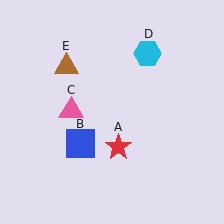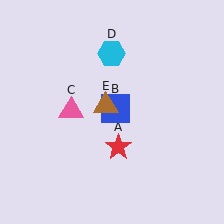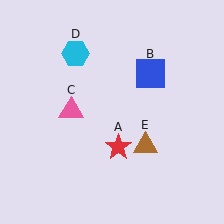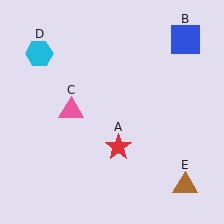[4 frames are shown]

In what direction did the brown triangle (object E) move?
The brown triangle (object E) moved down and to the right.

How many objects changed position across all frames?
3 objects changed position: blue square (object B), cyan hexagon (object D), brown triangle (object E).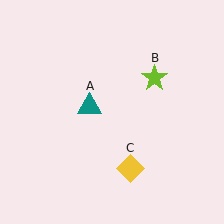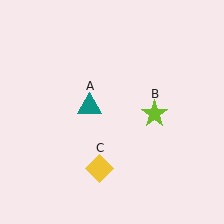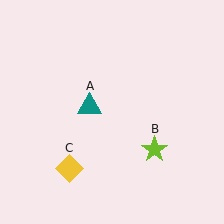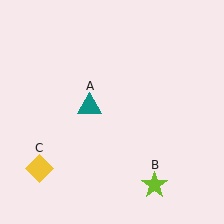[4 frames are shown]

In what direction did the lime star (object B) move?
The lime star (object B) moved down.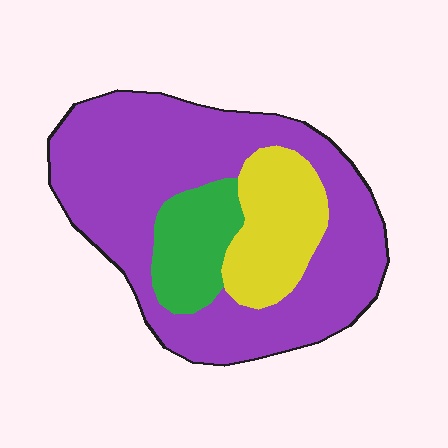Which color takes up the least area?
Green, at roughly 15%.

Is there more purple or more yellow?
Purple.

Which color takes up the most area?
Purple, at roughly 70%.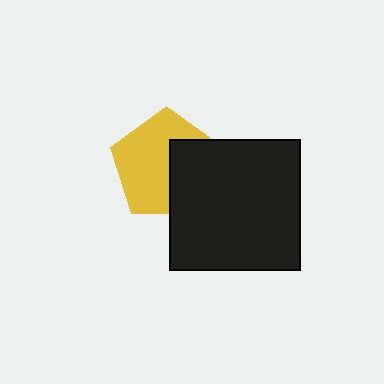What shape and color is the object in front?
The object in front is a black square.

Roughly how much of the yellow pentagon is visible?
About half of it is visible (roughly 62%).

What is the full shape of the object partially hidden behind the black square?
The partially hidden object is a yellow pentagon.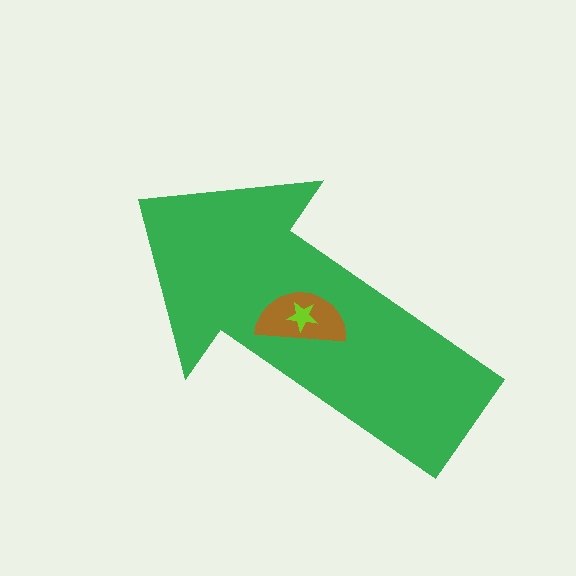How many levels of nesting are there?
3.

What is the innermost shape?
The lime star.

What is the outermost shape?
The green arrow.